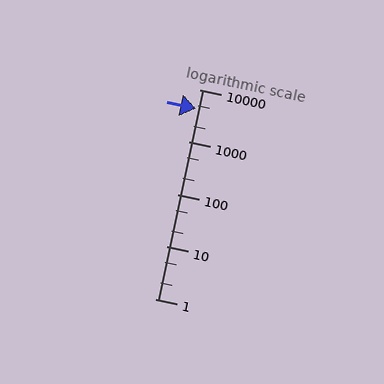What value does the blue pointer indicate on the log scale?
The pointer indicates approximately 4400.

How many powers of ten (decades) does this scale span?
The scale spans 4 decades, from 1 to 10000.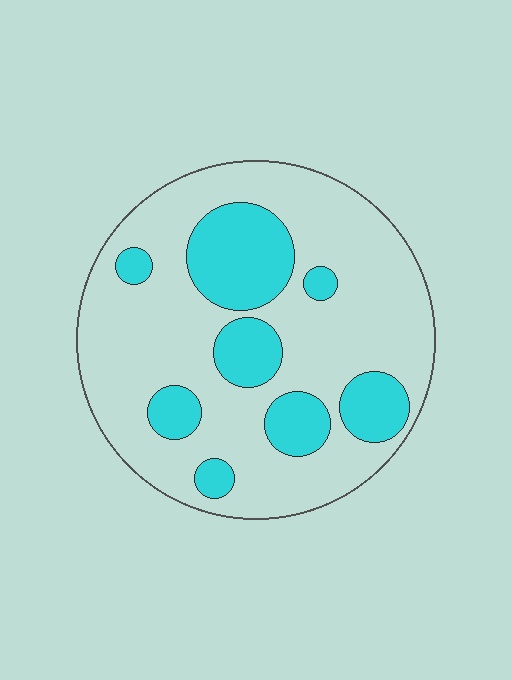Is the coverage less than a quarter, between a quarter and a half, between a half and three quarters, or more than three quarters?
Between a quarter and a half.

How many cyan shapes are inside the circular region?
8.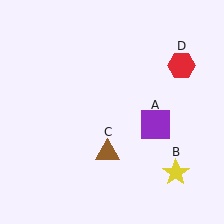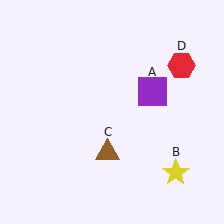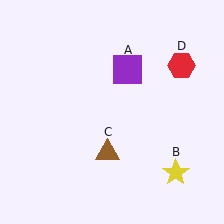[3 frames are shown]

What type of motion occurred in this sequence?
The purple square (object A) rotated counterclockwise around the center of the scene.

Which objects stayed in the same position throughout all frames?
Yellow star (object B) and brown triangle (object C) and red hexagon (object D) remained stationary.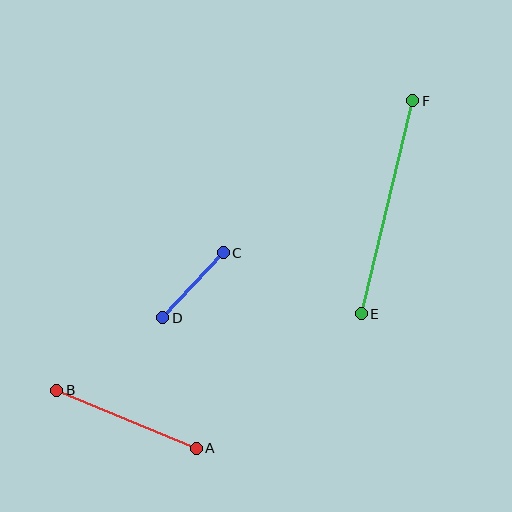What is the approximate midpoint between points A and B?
The midpoint is at approximately (126, 419) pixels.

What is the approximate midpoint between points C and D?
The midpoint is at approximately (193, 285) pixels.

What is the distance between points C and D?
The distance is approximately 89 pixels.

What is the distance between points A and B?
The distance is approximately 151 pixels.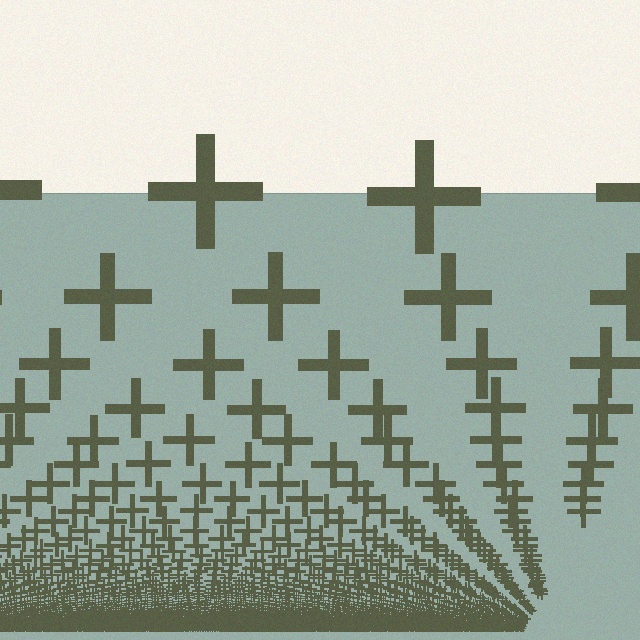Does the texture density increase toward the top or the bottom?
Density increases toward the bottom.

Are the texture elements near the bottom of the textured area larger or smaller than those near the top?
Smaller. The gradient is inverted — elements near the bottom are smaller and denser.